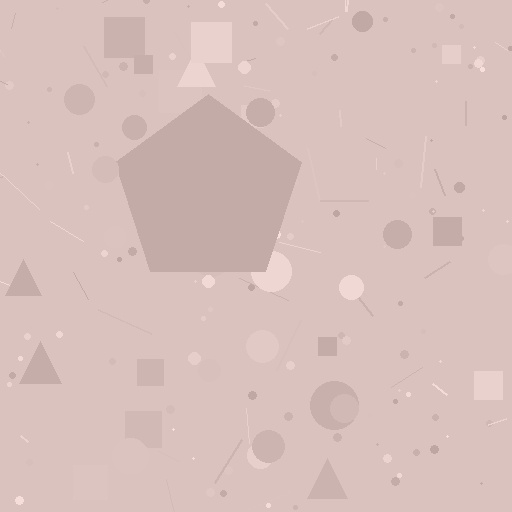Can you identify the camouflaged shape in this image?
The camouflaged shape is a pentagon.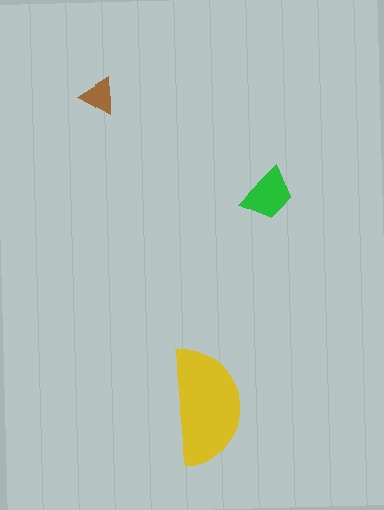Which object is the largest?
The yellow semicircle.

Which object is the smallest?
The brown triangle.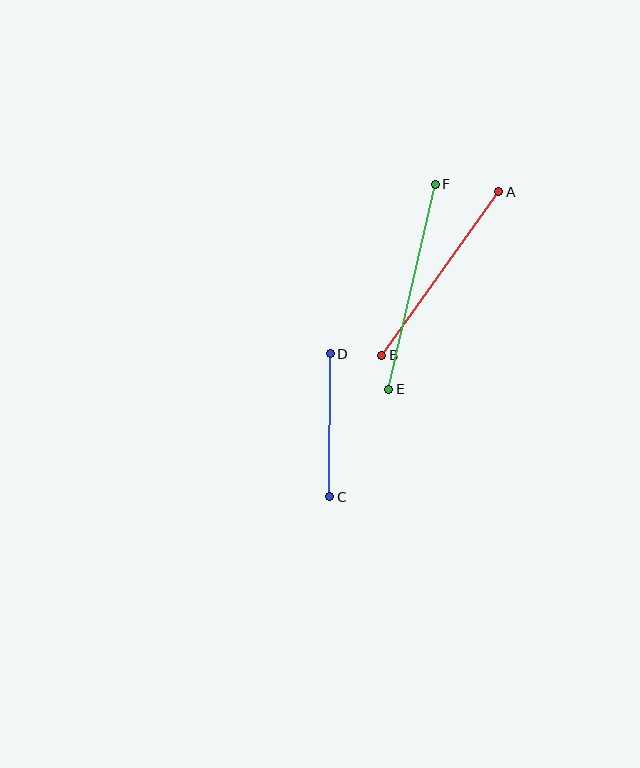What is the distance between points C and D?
The distance is approximately 143 pixels.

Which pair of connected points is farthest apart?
Points E and F are farthest apart.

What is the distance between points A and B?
The distance is approximately 201 pixels.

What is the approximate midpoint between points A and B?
The midpoint is at approximately (440, 273) pixels.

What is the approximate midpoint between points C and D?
The midpoint is at approximately (330, 425) pixels.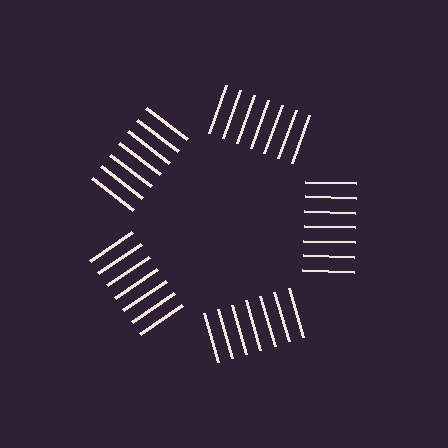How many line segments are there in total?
35 — 7 along each of the 5 edges.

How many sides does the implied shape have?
5 sides — the line-ends trace a pentagon.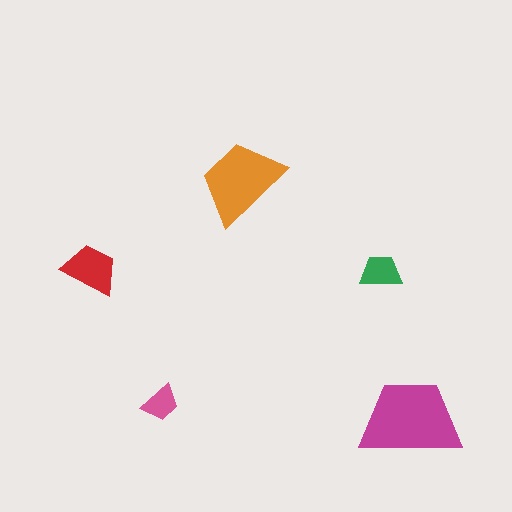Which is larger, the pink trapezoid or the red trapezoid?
The red one.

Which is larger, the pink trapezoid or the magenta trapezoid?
The magenta one.